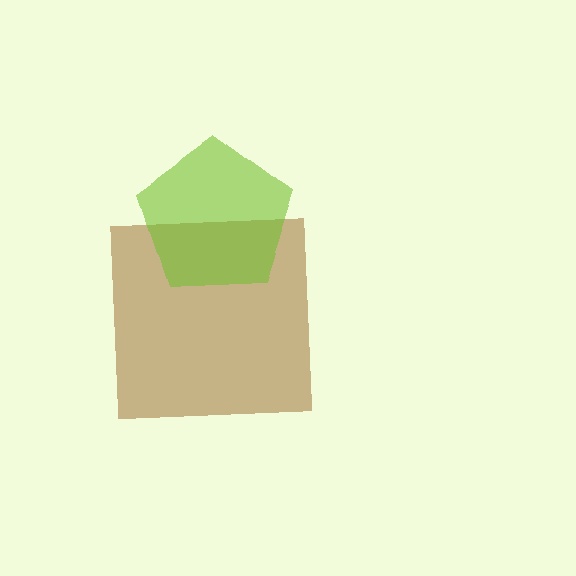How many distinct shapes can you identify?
There are 2 distinct shapes: a brown square, a lime pentagon.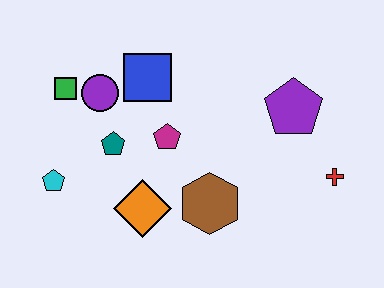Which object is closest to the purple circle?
The green square is closest to the purple circle.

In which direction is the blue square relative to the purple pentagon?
The blue square is to the left of the purple pentagon.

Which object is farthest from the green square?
The red cross is farthest from the green square.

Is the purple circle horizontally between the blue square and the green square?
Yes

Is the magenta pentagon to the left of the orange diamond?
No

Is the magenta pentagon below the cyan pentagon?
No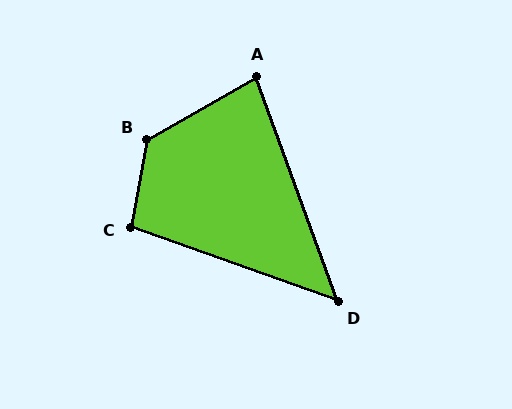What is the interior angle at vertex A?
Approximately 81 degrees (acute).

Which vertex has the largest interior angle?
B, at approximately 130 degrees.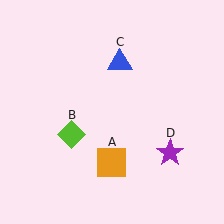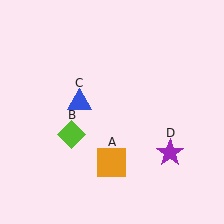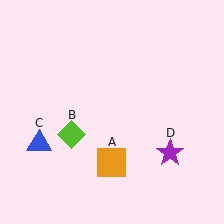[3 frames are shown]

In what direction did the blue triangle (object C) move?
The blue triangle (object C) moved down and to the left.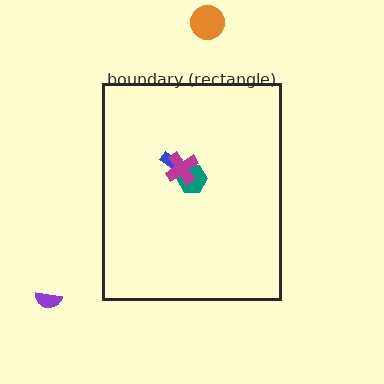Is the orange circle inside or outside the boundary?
Outside.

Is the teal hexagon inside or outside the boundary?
Inside.